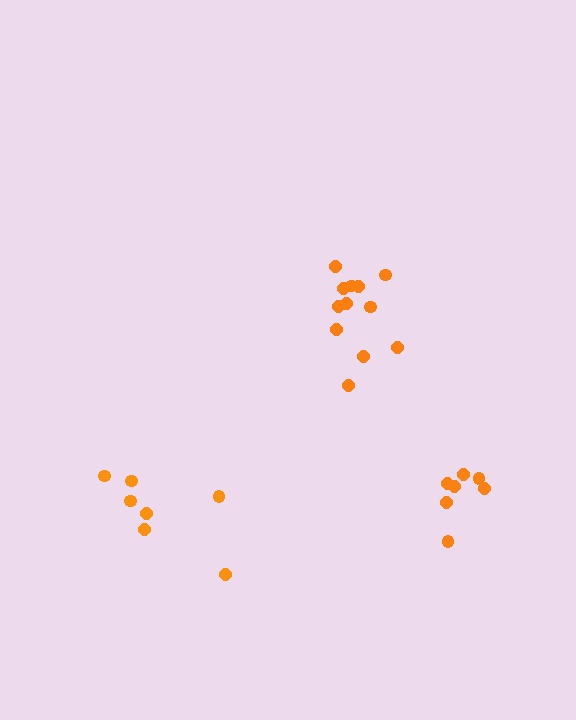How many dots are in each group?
Group 1: 12 dots, Group 2: 7 dots, Group 3: 7 dots (26 total).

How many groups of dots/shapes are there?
There are 3 groups.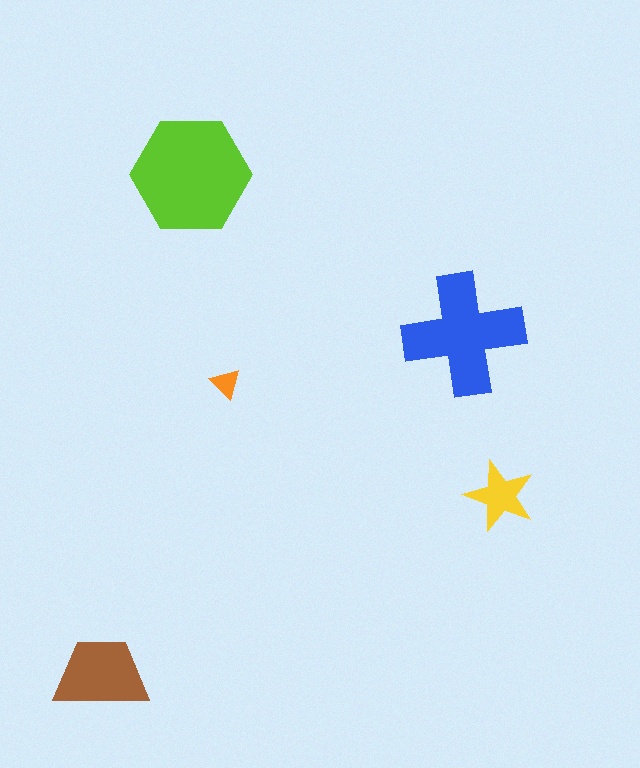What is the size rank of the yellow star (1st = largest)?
4th.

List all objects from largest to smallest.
The lime hexagon, the blue cross, the brown trapezoid, the yellow star, the orange triangle.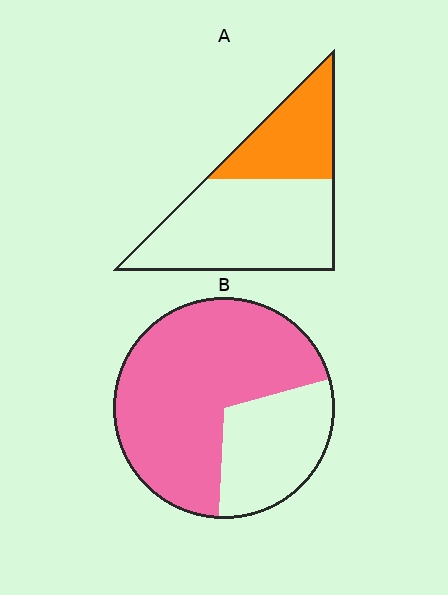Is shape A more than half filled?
No.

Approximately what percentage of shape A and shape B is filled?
A is approximately 35% and B is approximately 70%.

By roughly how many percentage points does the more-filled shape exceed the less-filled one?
By roughly 35 percentage points (B over A).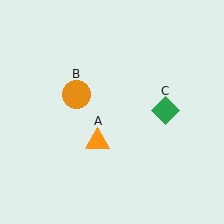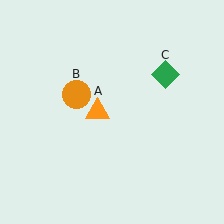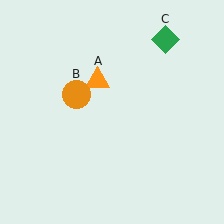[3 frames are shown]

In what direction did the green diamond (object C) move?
The green diamond (object C) moved up.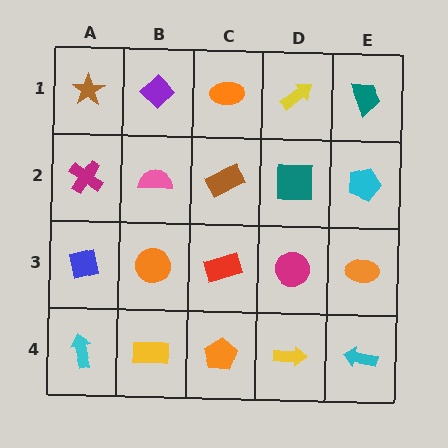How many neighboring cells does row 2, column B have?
4.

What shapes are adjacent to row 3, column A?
A magenta cross (row 2, column A), a cyan arrow (row 4, column A), an orange circle (row 3, column B).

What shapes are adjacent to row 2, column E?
A teal trapezoid (row 1, column E), an orange ellipse (row 3, column E), a teal square (row 2, column D).